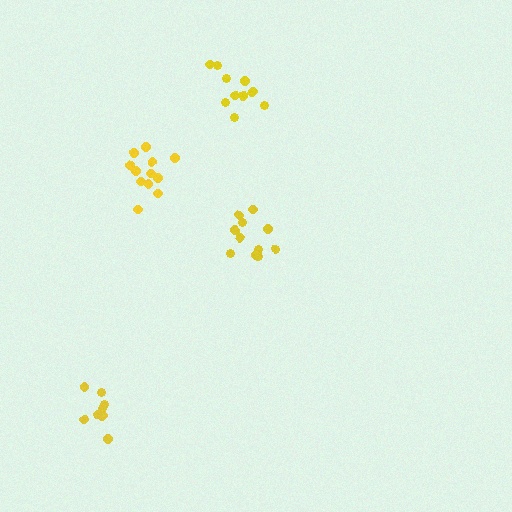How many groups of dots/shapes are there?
There are 4 groups.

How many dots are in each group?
Group 1: 8 dots, Group 2: 10 dots, Group 3: 12 dots, Group 4: 12 dots (42 total).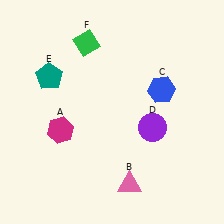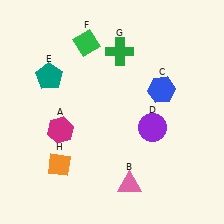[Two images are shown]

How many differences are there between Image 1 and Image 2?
There are 2 differences between the two images.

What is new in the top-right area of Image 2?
A green cross (G) was added in the top-right area of Image 2.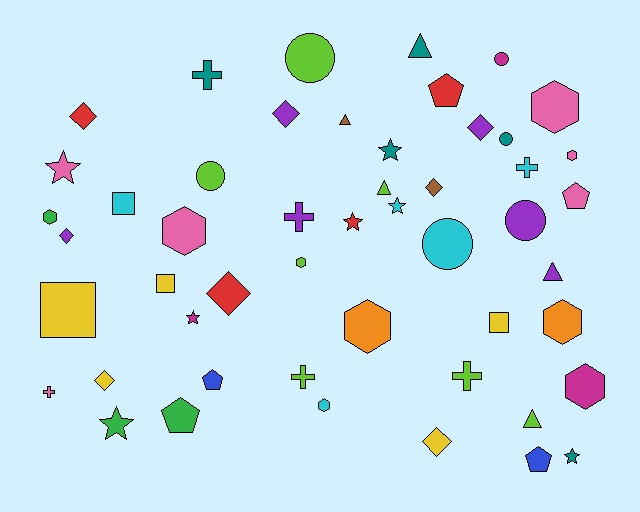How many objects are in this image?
There are 50 objects.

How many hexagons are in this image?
There are 9 hexagons.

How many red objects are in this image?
There are 4 red objects.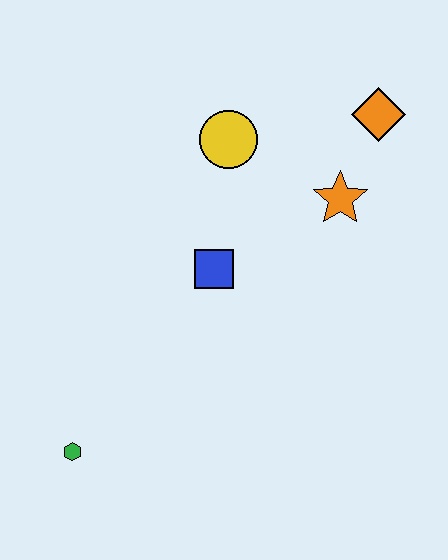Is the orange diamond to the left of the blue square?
No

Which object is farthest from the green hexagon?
The orange diamond is farthest from the green hexagon.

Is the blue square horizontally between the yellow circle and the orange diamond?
No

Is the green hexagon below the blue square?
Yes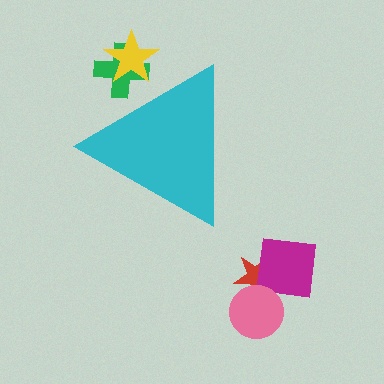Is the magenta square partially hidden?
No, the magenta square is fully visible.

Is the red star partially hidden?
No, the red star is fully visible.